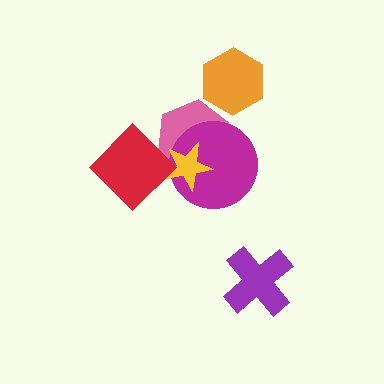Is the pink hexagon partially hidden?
Yes, it is partially covered by another shape.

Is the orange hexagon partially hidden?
No, no other shape covers it.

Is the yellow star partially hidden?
Yes, it is partially covered by another shape.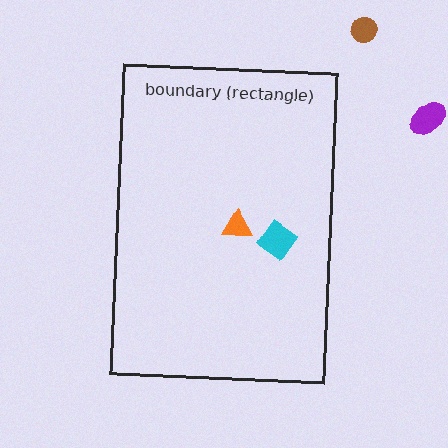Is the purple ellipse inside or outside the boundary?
Outside.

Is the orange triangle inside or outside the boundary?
Inside.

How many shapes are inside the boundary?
2 inside, 2 outside.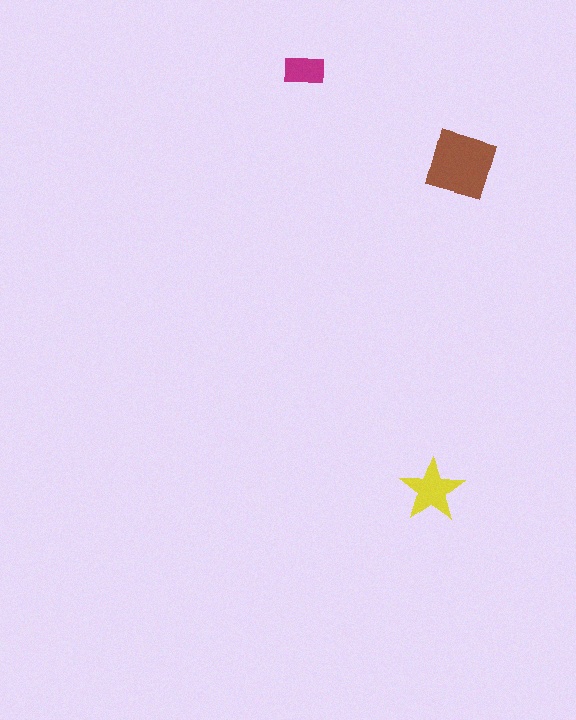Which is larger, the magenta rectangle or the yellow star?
The yellow star.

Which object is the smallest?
The magenta rectangle.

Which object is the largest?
The brown square.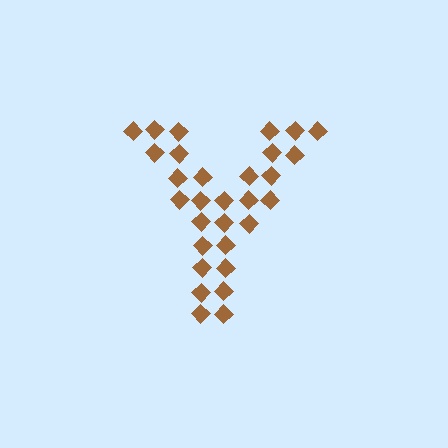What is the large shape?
The large shape is the letter Y.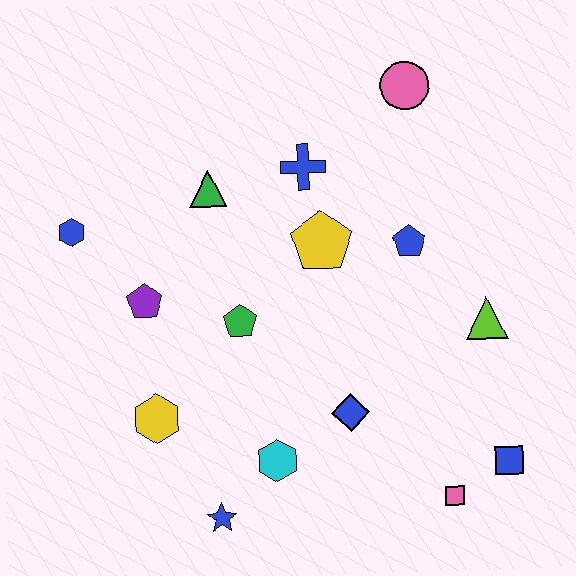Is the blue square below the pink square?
No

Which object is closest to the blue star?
The cyan hexagon is closest to the blue star.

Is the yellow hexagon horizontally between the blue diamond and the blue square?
No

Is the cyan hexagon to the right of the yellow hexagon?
Yes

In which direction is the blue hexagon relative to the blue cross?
The blue hexagon is to the left of the blue cross.